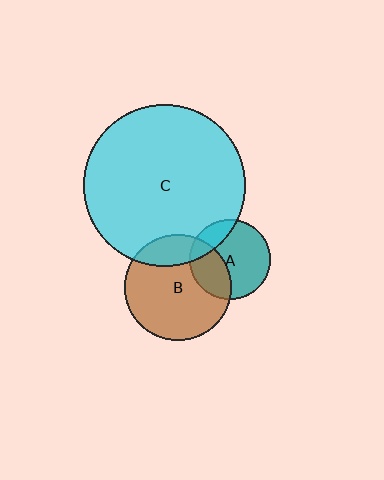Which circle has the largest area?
Circle C (cyan).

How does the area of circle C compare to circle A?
Approximately 4.1 times.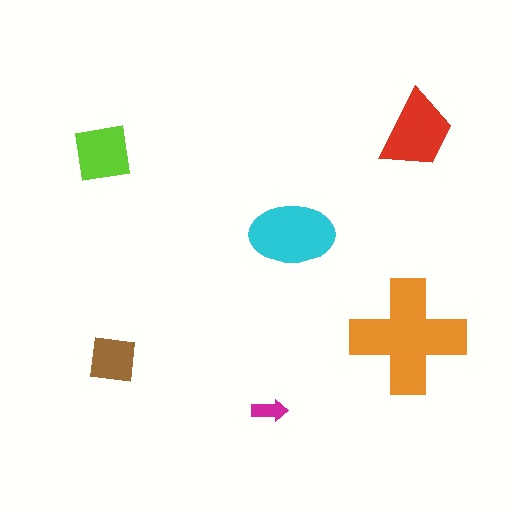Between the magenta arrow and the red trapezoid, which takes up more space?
The red trapezoid.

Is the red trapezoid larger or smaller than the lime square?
Larger.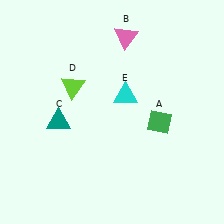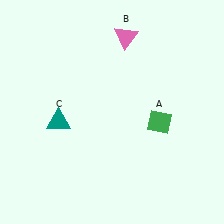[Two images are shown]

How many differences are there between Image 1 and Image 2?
There are 2 differences between the two images.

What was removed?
The lime triangle (D), the cyan triangle (E) were removed in Image 2.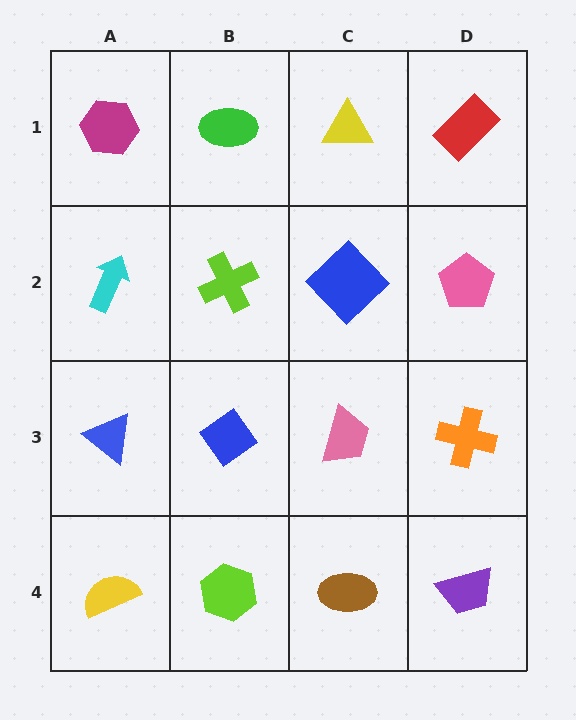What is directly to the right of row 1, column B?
A yellow triangle.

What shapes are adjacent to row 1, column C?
A blue diamond (row 2, column C), a green ellipse (row 1, column B), a red rectangle (row 1, column D).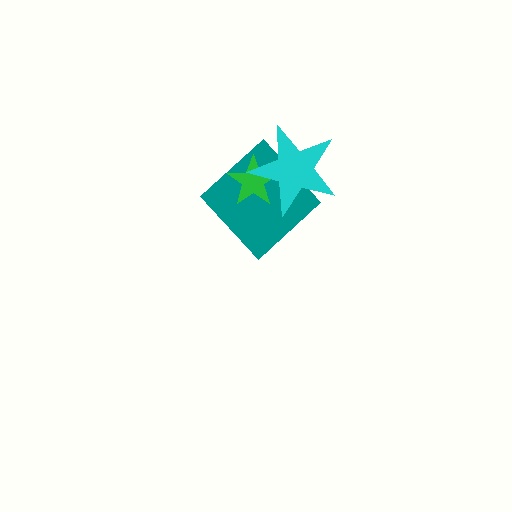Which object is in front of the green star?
The cyan star is in front of the green star.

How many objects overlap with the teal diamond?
2 objects overlap with the teal diamond.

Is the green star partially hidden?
Yes, it is partially covered by another shape.